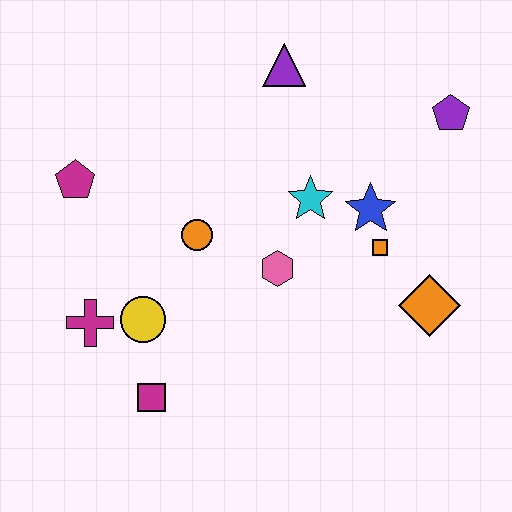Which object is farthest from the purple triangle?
The magenta square is farthest from the purple triangle.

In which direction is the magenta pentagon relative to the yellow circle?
The magenta pentagon is above the yellow circle.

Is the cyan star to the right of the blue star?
No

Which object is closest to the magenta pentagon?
The orange circle is closest to the magenta pentagon.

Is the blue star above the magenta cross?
Yes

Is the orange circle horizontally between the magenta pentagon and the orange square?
Yes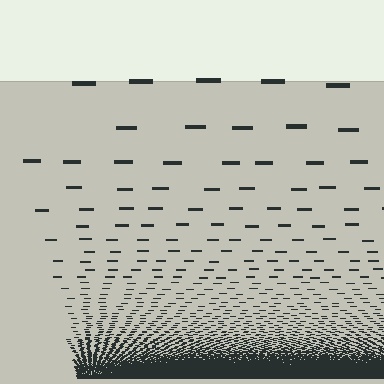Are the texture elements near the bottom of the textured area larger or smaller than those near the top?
Smaller. The gradient is inverted — elements near the bottom are smaller and denser.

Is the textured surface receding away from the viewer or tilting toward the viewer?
The surface appears to tilt toward the viewer. Texture elements get larger and sparser toward the top.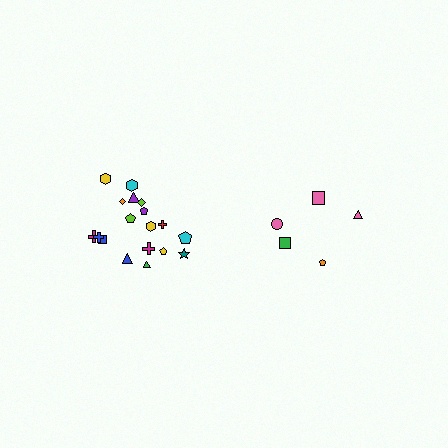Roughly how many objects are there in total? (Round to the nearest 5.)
Roughly 25 objects in total.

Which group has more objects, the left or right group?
The left group.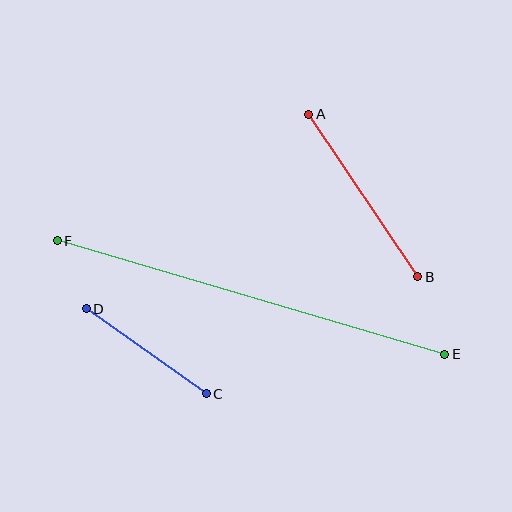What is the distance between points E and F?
The distance is approximately 403 pixels.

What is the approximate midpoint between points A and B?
The midpoint is at approximately (363, 195) pixels.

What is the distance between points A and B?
The distance is approximately 196 pixels.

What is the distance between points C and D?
The distance is approximately 147 pixels.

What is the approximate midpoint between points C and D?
The midpoint is at approximately (146, 351) pixels.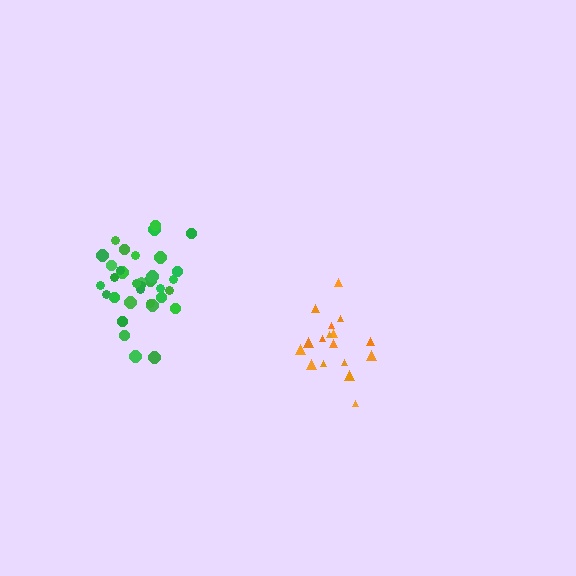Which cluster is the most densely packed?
Green.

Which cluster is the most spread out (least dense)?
Orange.